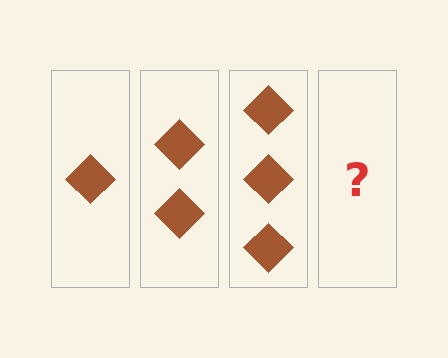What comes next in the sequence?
The next element should be 4 diamonds.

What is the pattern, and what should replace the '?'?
The pattern is that each step adds one more diamond. The '?' should be 4 diamonds.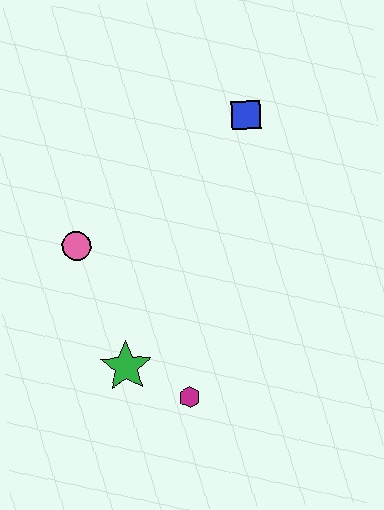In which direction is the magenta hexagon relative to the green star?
The magenta hexagon is to the right of the green star.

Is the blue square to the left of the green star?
No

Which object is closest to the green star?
The magenta hexagon is closest to the green star.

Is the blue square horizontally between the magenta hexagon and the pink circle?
No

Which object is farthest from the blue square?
The magenta hexagon is farthest from the blue square.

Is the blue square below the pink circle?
No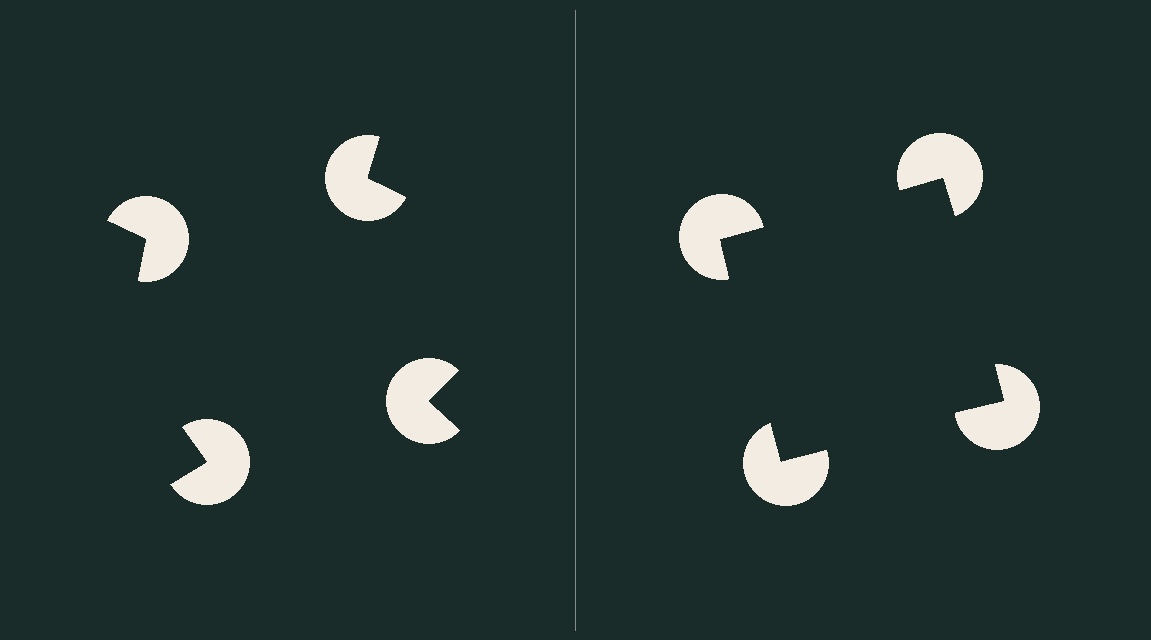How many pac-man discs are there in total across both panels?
8 — 4 on each side.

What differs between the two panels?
The pac-man discs are positioned identically on both sides; only the wedge orientations differ. On the right they align to a square; on the left they are misaligned.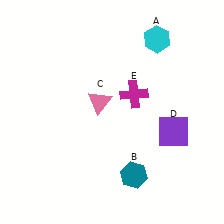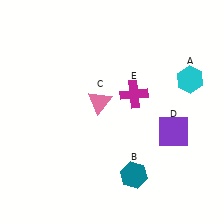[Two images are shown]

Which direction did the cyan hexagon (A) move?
The cyan hexagon (A) moved down.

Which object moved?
The cyan hexagon (A) moved down.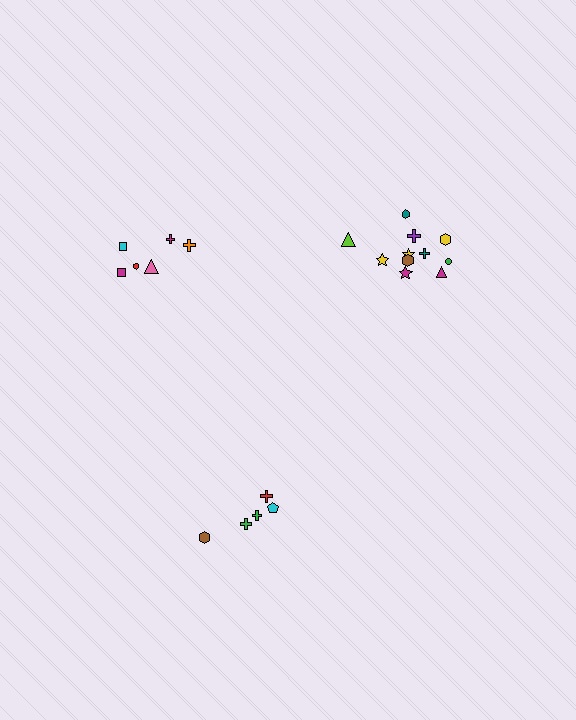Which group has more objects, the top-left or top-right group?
The top-right group.